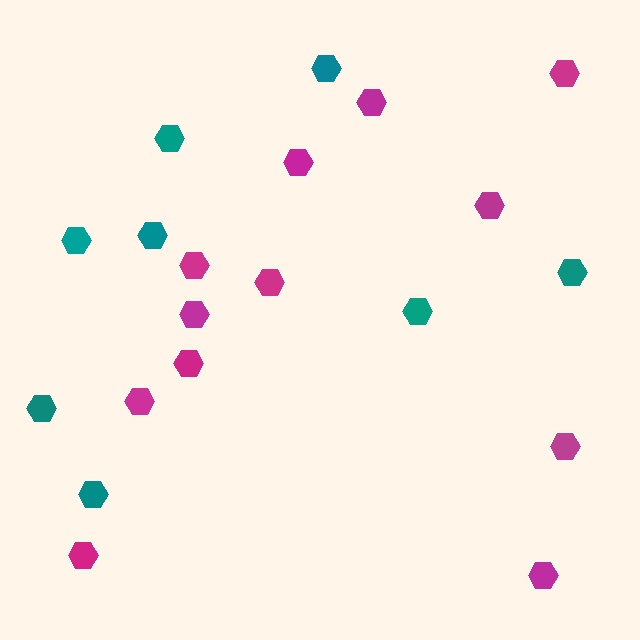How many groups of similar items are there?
There are 2 groups: one group of teal hexagons (8) and one group of magenta hexagons (12).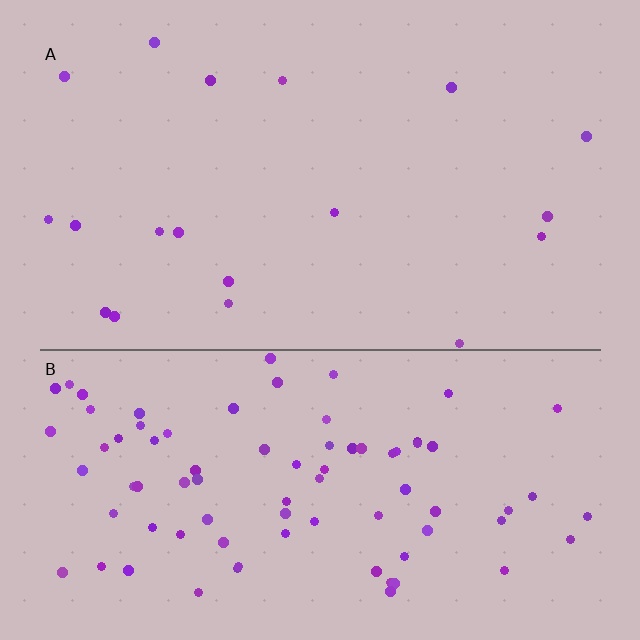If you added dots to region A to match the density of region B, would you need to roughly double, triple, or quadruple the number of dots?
Approximately quadruple.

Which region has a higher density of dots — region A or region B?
B (the bottom).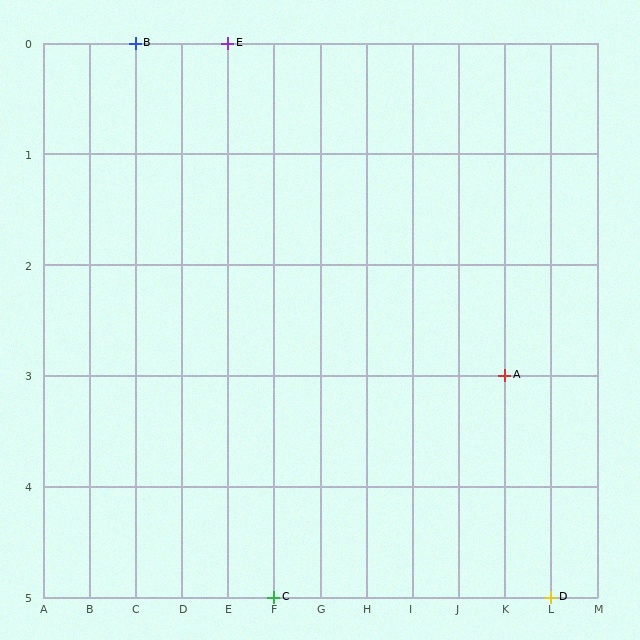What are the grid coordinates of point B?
Point B is at grid coordinates (C, 0).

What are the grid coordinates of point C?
Point C is at grid coordinates (F, 5).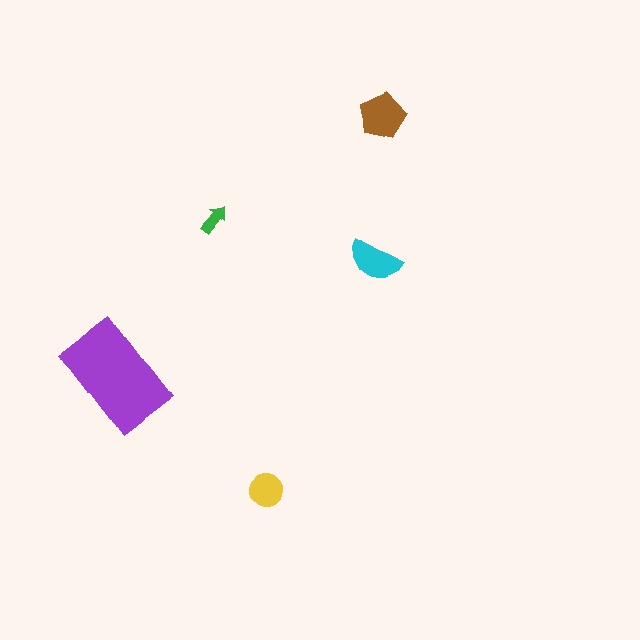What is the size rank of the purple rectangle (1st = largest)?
1st.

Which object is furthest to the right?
The brown pentagon is rightmost.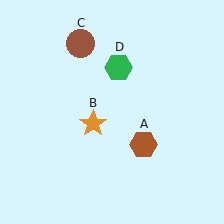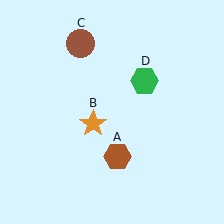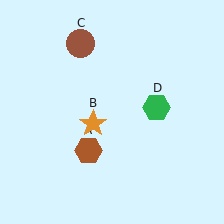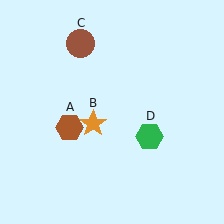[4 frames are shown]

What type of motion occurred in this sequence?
The brown hexagon (object A), green hexagon (object D) rotated clockwise around the center of the scene.